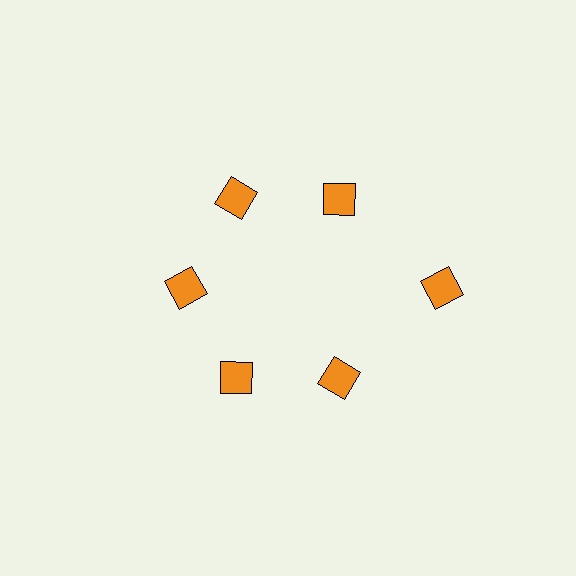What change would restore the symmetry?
The symmetry would be restored by moving it inward, back onto the ring so that all 6 diamonds sit at equal angles and equal distance from the center.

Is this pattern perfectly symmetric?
No. The 6 orange diamonds are arranged in a ring, but one element near the 3 o'clock position is pushed outward from the center, breaking the 6-fold rotational symmetry.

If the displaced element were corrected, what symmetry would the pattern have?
It would have 6-fold rotational symmetry — the pattern would map onto itself every 60 degrees.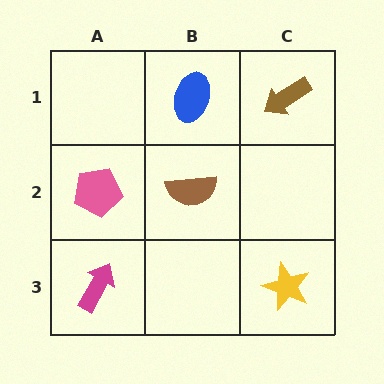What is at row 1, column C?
A brown arrow.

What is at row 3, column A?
A magenta arrow.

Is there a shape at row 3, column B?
No, that cell is empty.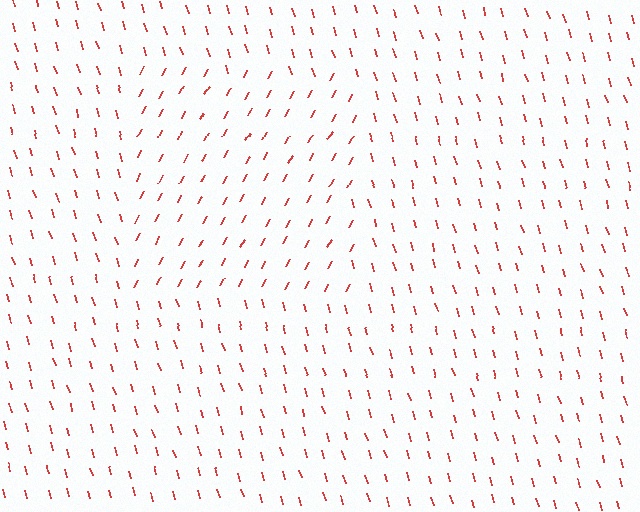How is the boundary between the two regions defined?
The boundary is defined purely by a change in line orientation (approximately 45 degrees difference). All lines are the same color and thickness.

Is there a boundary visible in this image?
Yes, there is a texture boundary formed by a change in line orientation.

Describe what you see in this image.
The image is filled with small red line segments. A rectangle region in the image has lines oriented differently from the surrounding lines, creating a visible texture boundary.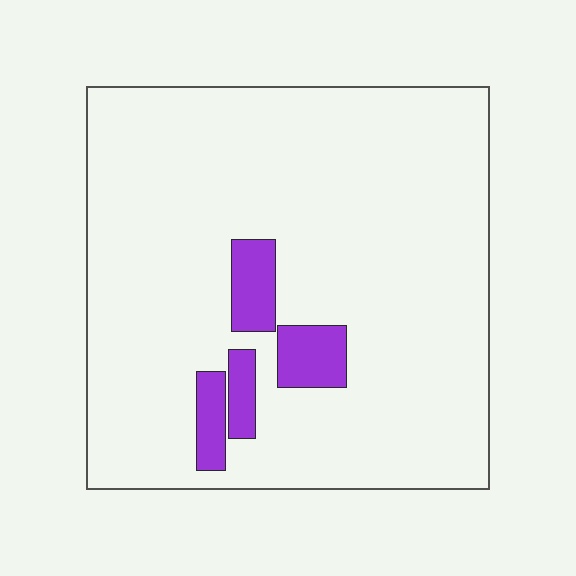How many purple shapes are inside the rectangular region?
4.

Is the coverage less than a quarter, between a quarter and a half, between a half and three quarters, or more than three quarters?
Less than a quarter.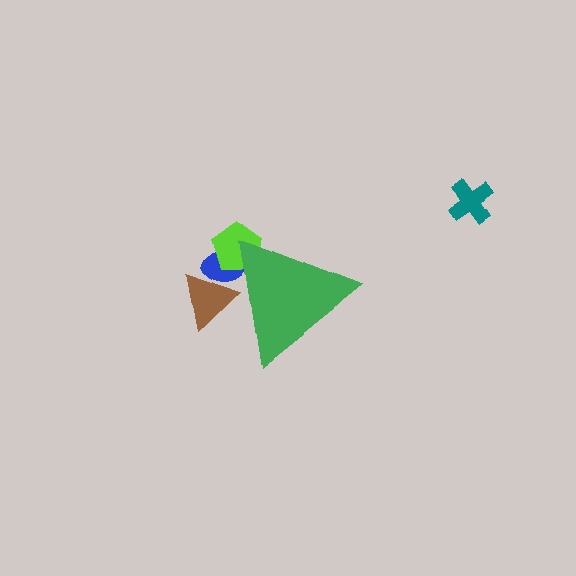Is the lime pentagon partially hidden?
Yes, the lime pentagon is partially hidden behind the green triangle.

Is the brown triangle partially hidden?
Yes, the brown triangle is partially hidden behind the green triangle.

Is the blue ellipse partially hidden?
Yes, the blue ellipse is partially hidden behind the green triangle.